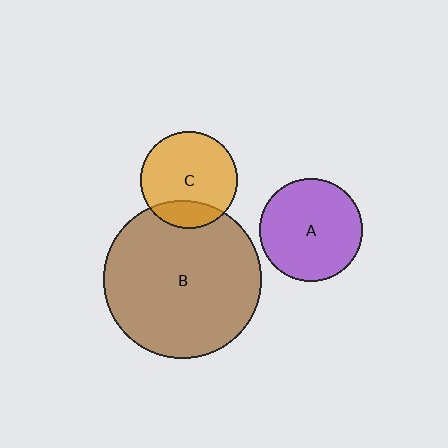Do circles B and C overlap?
Yes.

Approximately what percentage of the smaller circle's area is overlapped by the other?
Approximately 20%.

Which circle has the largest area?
Circle B (brown).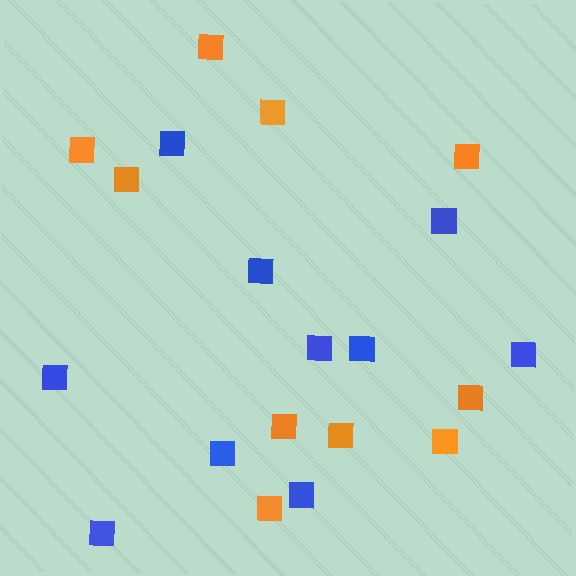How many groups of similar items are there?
There are 2 groups: one group of blue squares (10) and one group of orange squares (10).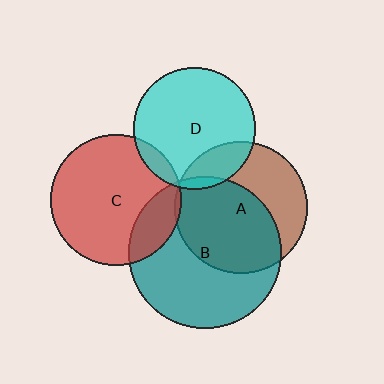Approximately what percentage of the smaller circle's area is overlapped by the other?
Approximately 20%.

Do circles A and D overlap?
Yes.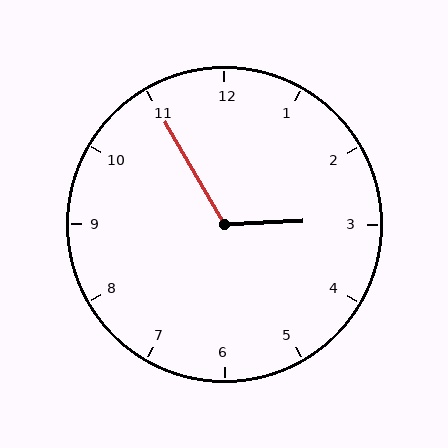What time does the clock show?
2:55.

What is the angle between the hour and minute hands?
Approximately 118 degrees.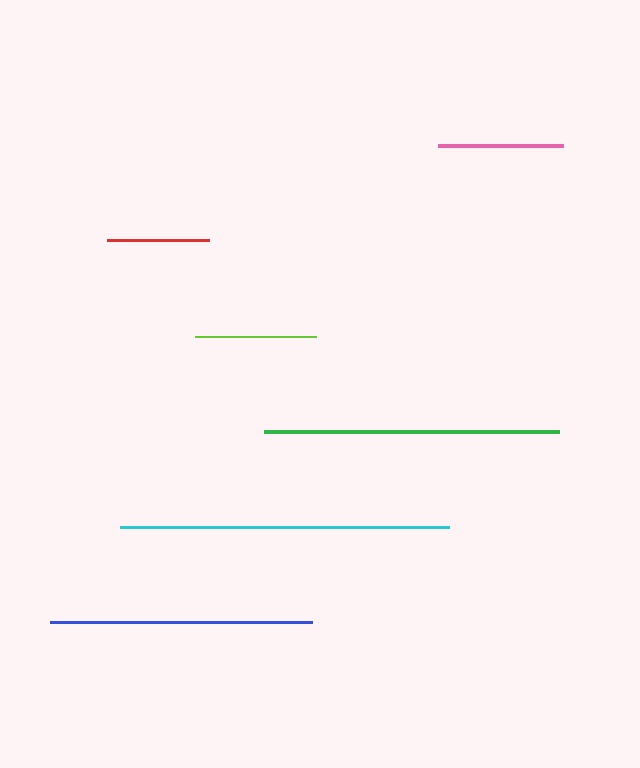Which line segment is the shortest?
The red line is the shortest at approximately 102 pixels.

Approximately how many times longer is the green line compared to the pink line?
The green line is approximately 2.4 times the length of the pink line.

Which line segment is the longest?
The cyan line is the longest at approximately 329 pixels.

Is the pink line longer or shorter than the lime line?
The pink line is longer than the lime line.